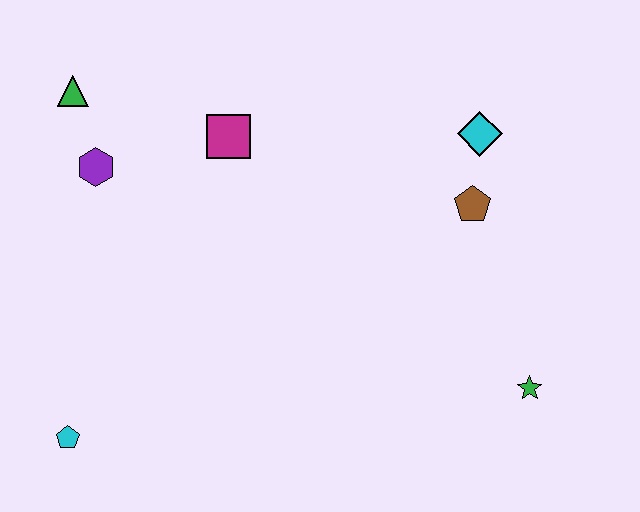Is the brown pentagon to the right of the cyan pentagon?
Yes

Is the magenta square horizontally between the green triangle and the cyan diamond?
Yes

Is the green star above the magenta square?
No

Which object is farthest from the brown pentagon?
The cyan pentagon is farthest from the brown pentagon.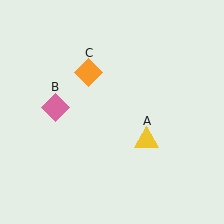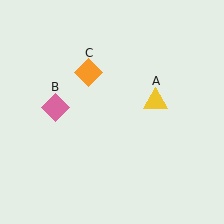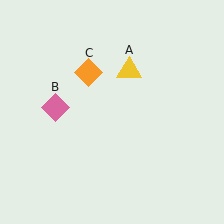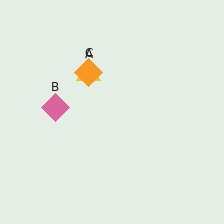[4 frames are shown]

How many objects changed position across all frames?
1 object changed position: yellow triangle (object A).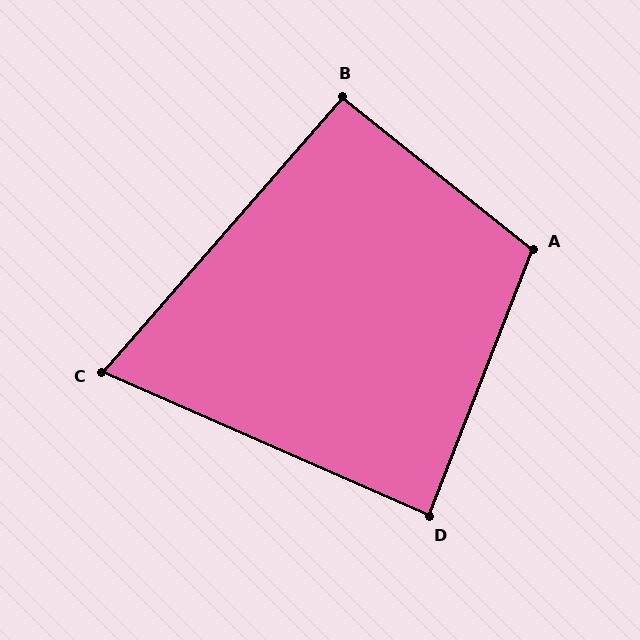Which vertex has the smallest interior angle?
C, at approximately 73 degrees.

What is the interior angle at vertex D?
Approximately 88 degrees (approximately right).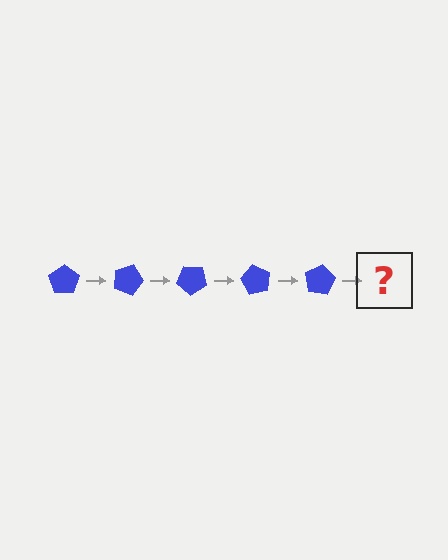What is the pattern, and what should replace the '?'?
The pattern is that the pentagon rotates 20 degrees each step. The '?' should be a blue pentagon rotated 100 degrees.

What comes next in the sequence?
The next element should be a blue pentagon rotated 100 degrees.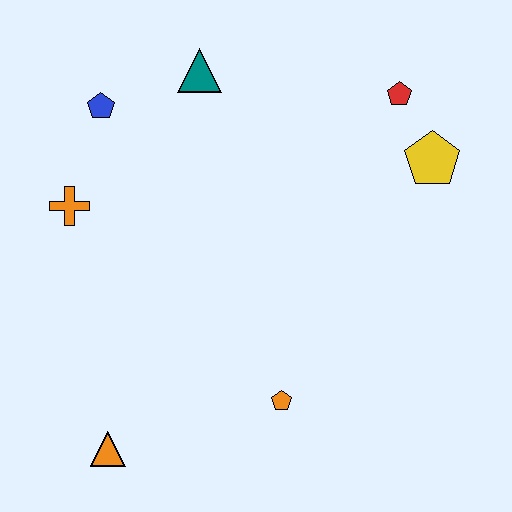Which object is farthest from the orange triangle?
The red pentagon is farthest from the orange triangle.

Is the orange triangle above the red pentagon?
No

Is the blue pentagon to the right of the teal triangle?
No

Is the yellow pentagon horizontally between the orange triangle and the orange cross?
No